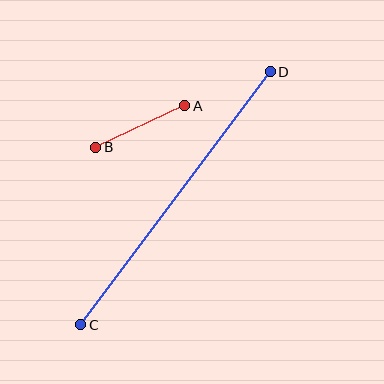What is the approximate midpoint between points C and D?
The midpoint is at approximately (175, 198) pixels.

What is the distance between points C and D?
The distance is approximately 316 pixels.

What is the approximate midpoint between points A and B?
The midpoint is at approximately (140, 127) pixels.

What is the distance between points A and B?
The distance is approximately 98 pixels.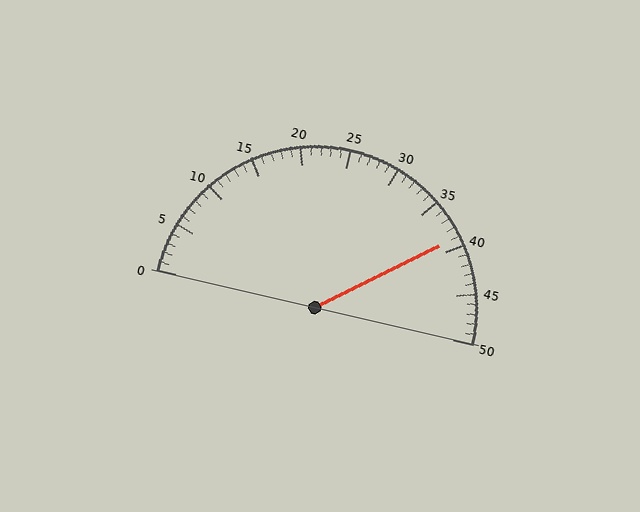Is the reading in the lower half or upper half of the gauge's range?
The reading is in the upper half of the range (0 to 50).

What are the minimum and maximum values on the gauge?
The gauge ranges from 0 to 50.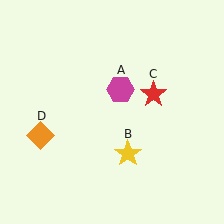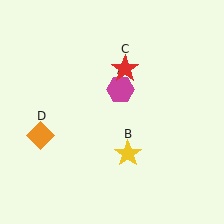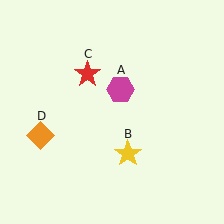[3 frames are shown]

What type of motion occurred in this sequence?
The red star (object C) rotated counterclockwise around the center of the scene.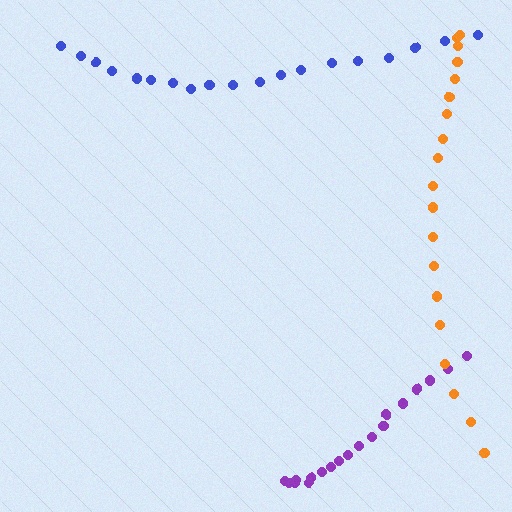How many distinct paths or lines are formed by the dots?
There are 3 distinct paths.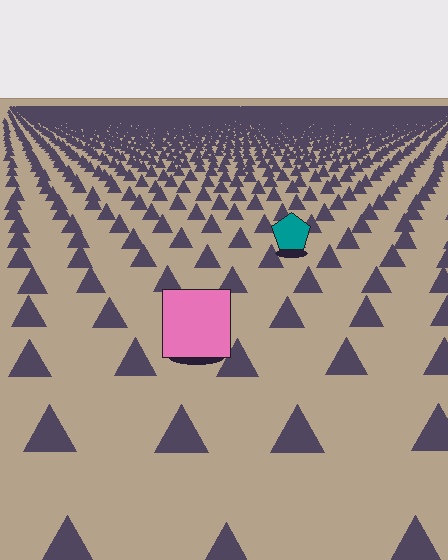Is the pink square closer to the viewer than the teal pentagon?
Yes. The pink square is closer — you can tell from the texture gradient: the ground texture is coarser near it.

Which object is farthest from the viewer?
The teal pentagon is farthest from the viewer. It appears smaller and the ground texture around it is denser.